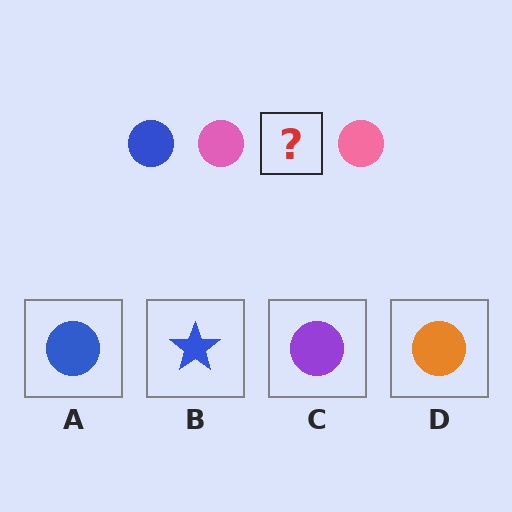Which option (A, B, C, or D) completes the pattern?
A.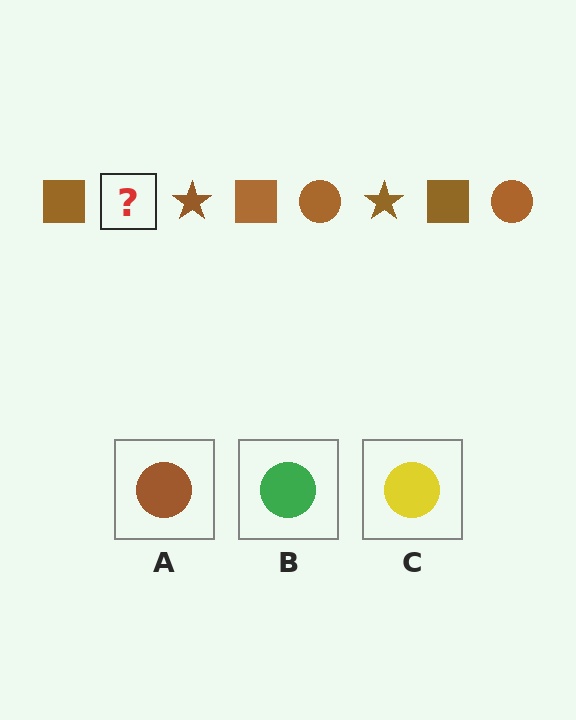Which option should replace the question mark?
Option A.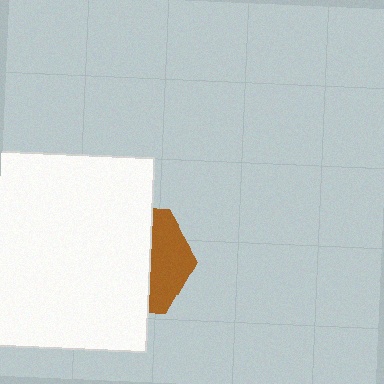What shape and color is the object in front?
The object in front is a white square.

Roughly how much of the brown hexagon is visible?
A small part of it is visible (roughly 36%).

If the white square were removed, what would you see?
You would see the complete brown hexagon.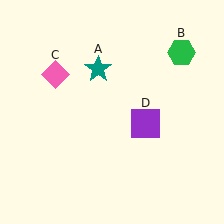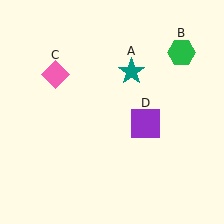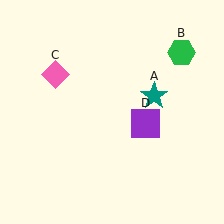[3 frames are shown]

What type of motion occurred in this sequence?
The teal star (object A) rotated clockwise around the center of the scene.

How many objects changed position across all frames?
1 object changed position: teal star (object A).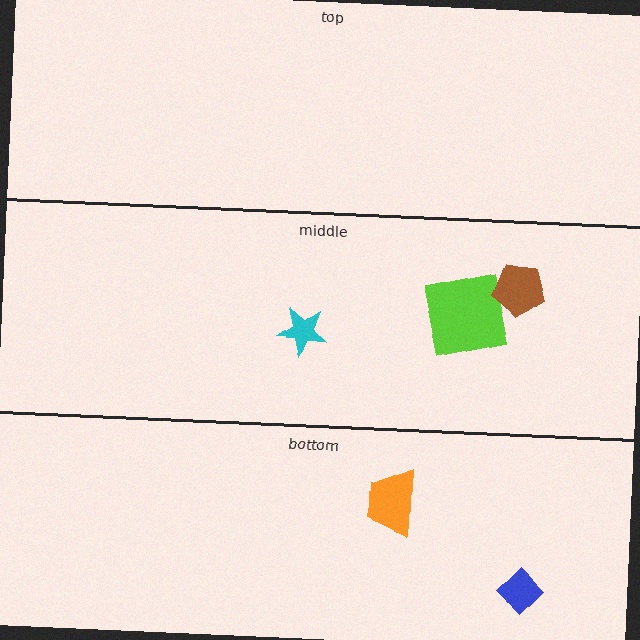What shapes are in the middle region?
The lime square, the brown pentagon, the cyan star.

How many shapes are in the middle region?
3.